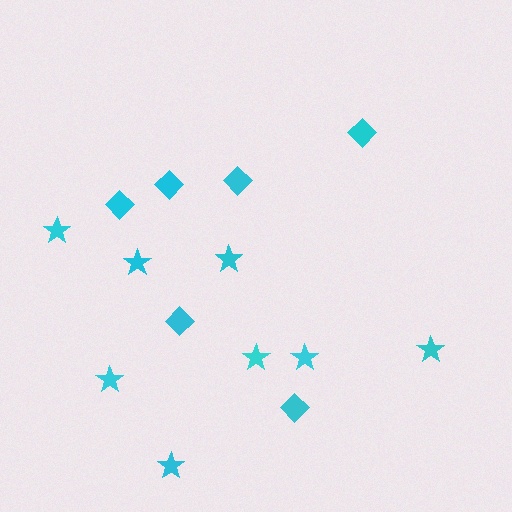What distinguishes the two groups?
There are 2 groups: one group of diamonds (6) and one group of stars (8).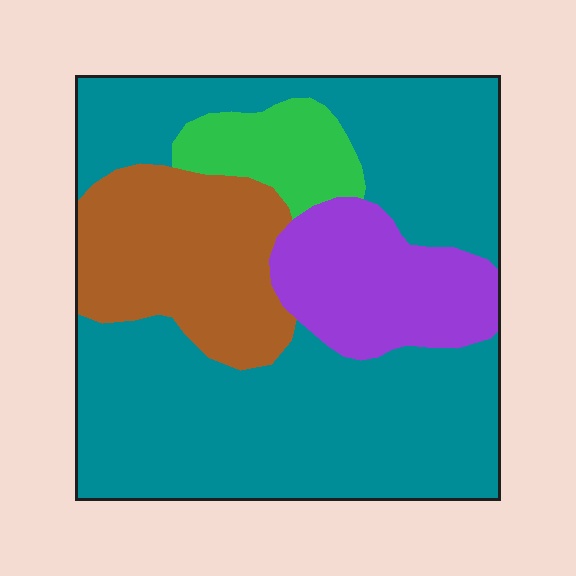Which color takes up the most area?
Teal, at roughly 60%.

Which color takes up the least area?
Green, at roughly 10%.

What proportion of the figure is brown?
Brown takes up between a sixth and a third of the figure.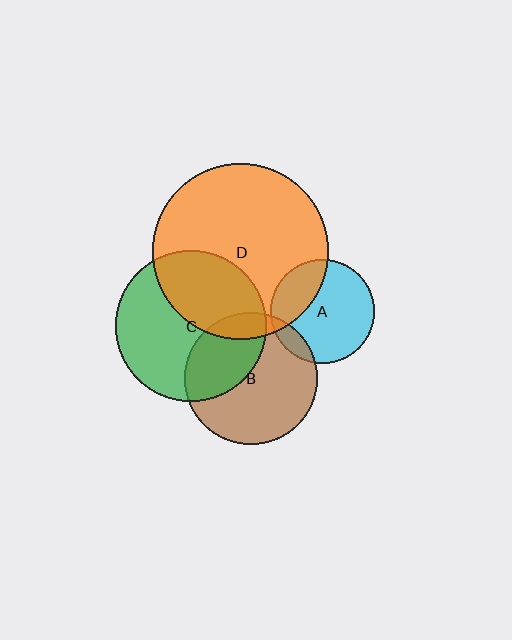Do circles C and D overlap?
Yes.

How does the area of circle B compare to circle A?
Approximately 1.6 times.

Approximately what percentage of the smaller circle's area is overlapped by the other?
Approximately 40%.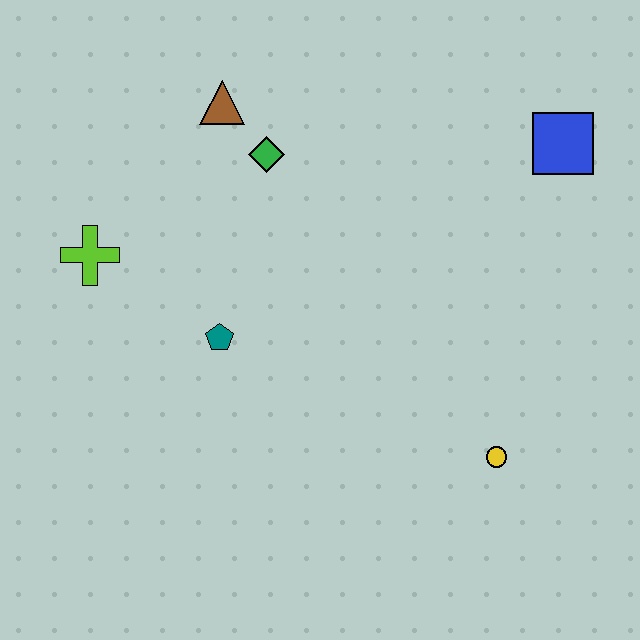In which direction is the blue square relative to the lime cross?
The blue square is to the right of the lime cross.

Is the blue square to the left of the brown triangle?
No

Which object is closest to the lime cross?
The teal pentagon is closest to the lime cross.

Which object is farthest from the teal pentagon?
The blue square is farthest from the teal pentagon.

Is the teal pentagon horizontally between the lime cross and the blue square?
Yes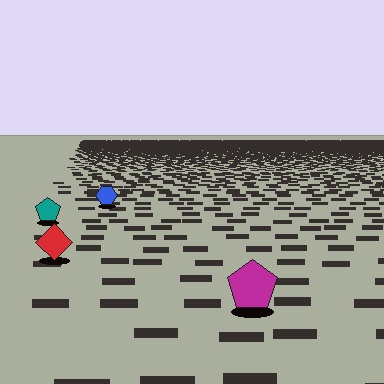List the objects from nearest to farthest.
From nearest to farthest: the magenta pentagon, the red diamond, the teal pentagon, the blue hexagon.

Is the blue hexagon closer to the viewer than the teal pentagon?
No. The teal pentagon is closer — you can tell from the texture gradient: the ground texture is coarser near it.